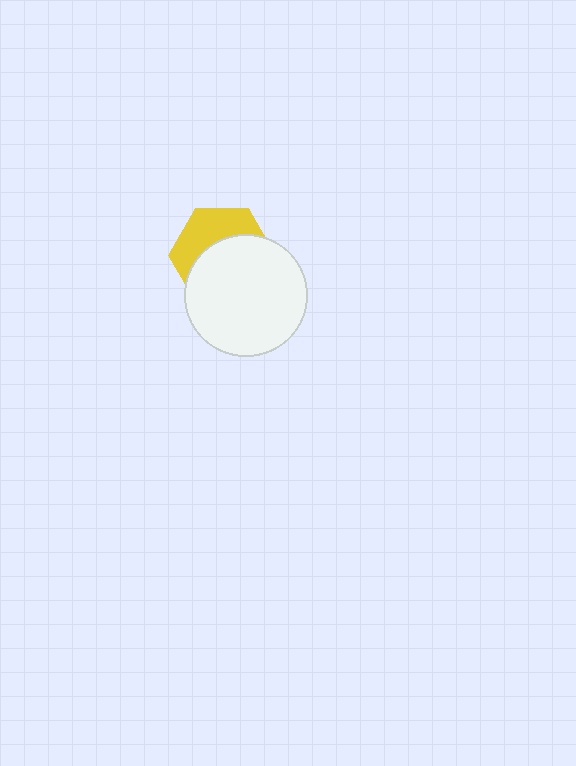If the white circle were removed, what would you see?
You would see the complete yellow hexagon.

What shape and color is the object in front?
The object in front is a white circle.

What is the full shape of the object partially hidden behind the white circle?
The partially hidden object is a yellow hexagon.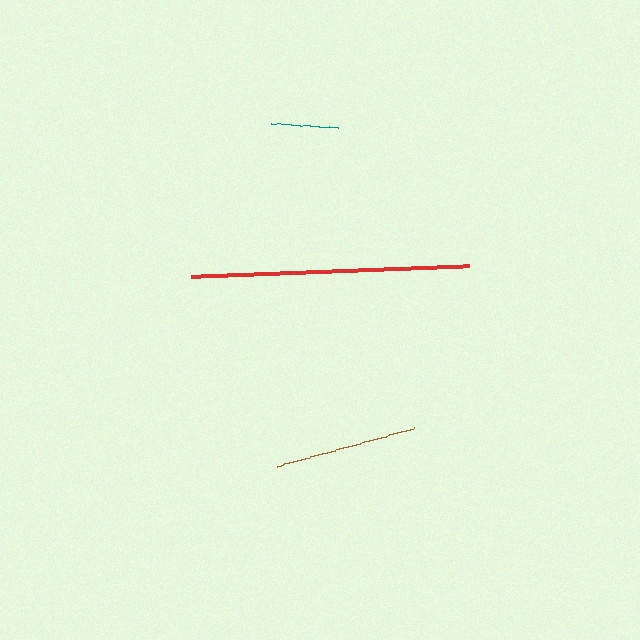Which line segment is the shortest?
The teal line is the shortest at approximately 66 pixels.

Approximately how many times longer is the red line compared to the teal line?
The red line is approximately 4.2 times the length of the teal line.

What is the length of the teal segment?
The teal segment is approximately 66 pixels long.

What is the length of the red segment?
The red segment is approximately 277 pixels long.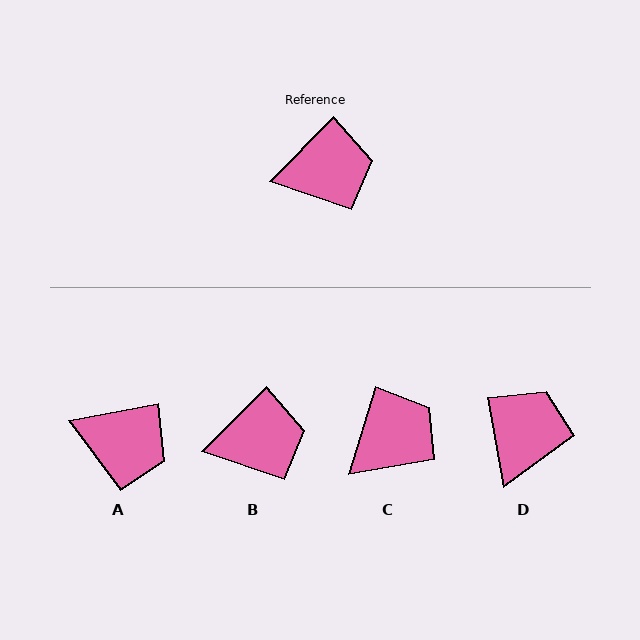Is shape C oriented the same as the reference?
No, it is off by about 28 degrees.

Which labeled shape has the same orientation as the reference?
B.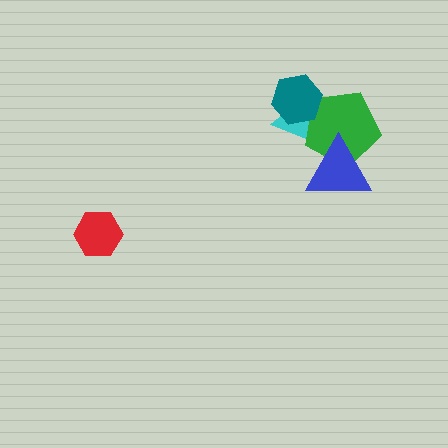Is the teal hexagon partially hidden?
No, no other shape covers it.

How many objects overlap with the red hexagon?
0 objects overlap with the red hexagon.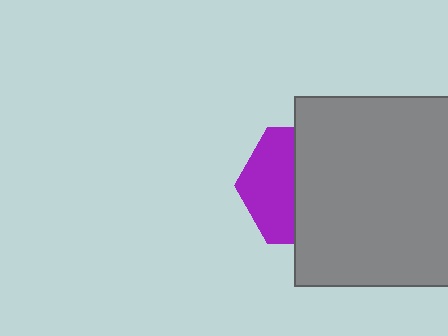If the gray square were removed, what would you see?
You would see the complete purple hexagon.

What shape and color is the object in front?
The object in front is a gray square.